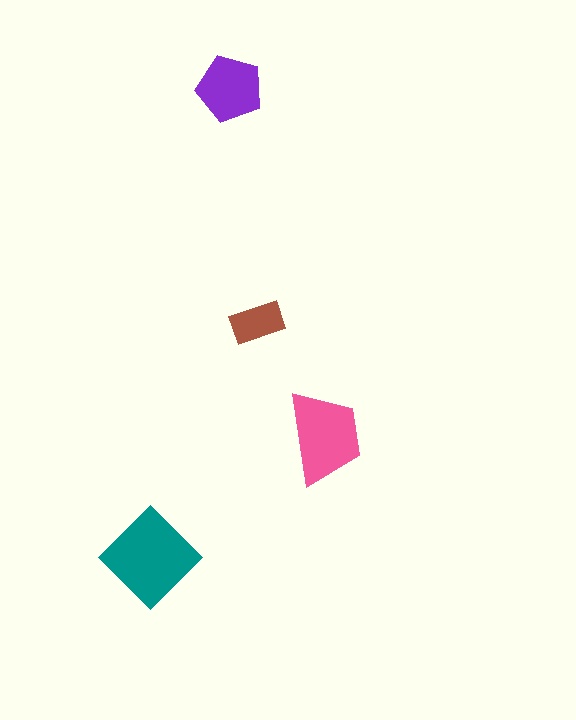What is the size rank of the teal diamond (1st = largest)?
1st.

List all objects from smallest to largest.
The brown rectangle, the purple pentagon, the pink trapezoid, the teal diamond.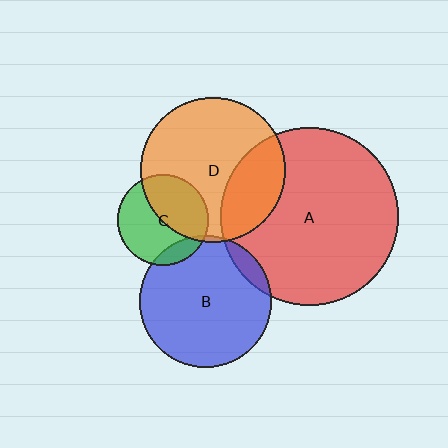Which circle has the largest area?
Circle A (red).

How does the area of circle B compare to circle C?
Approximately 2.1 times.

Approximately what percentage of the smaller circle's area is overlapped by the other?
Approximately 5%.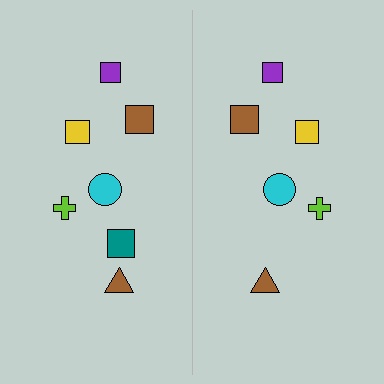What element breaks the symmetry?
A teal square is missing from the right side.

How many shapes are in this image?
There are 13 shapes in this image.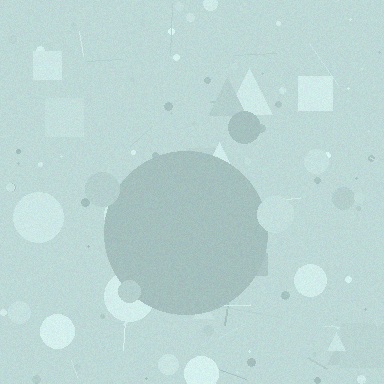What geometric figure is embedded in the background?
A circle is embedded in the background.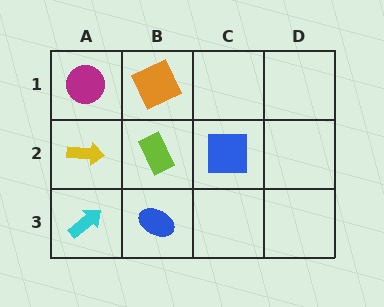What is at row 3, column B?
A blue ellipse.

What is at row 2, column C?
A blue square.